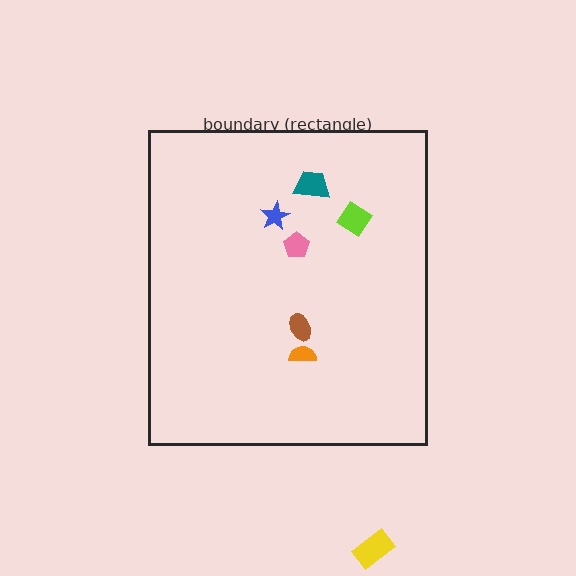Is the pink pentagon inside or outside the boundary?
Inside.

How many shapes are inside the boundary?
6 inside, 1 outside.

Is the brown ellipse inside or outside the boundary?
Inside.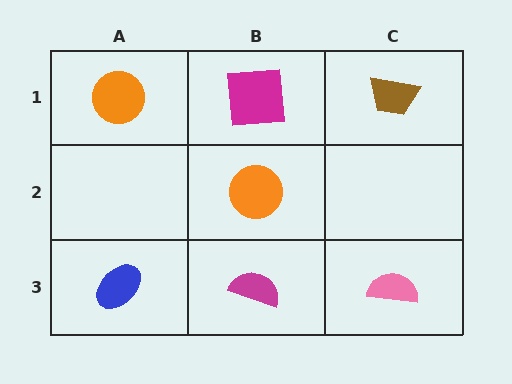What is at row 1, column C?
A brown trapezoid.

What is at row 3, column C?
A pink semicircle.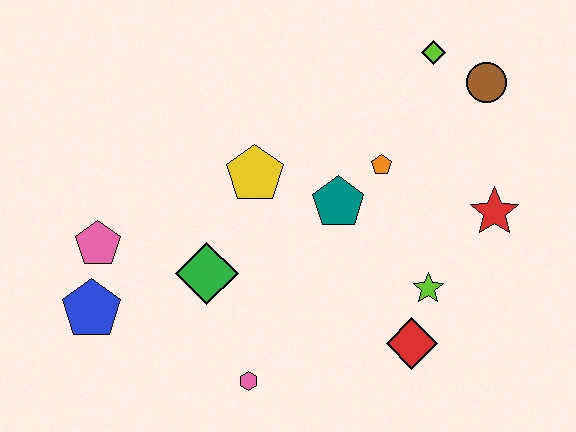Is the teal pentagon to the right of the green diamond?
Yes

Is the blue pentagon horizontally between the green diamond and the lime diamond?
No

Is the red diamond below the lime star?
Yes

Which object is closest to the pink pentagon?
The blue pentagon is closest to the pink pentagon.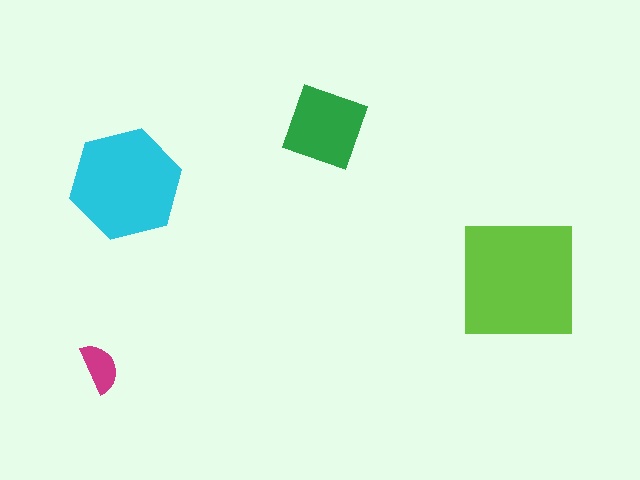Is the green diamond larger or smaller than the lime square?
Smaller.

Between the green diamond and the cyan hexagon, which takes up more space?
The cyan hexagon.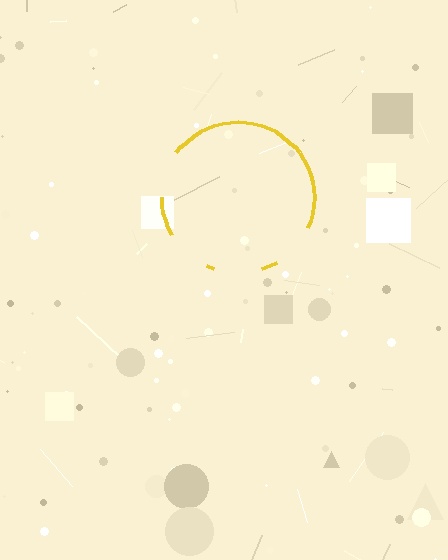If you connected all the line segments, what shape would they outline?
They would outline a circle.